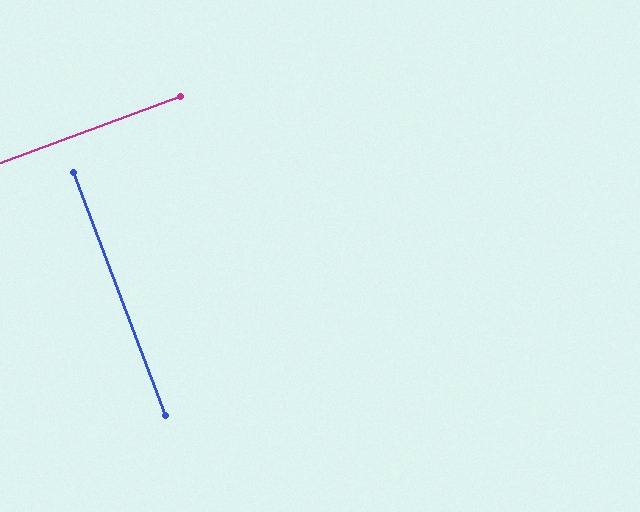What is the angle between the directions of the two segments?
Approximately 90 degrees.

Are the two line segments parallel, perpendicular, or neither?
Perpendicular — they meet at approximately 90°.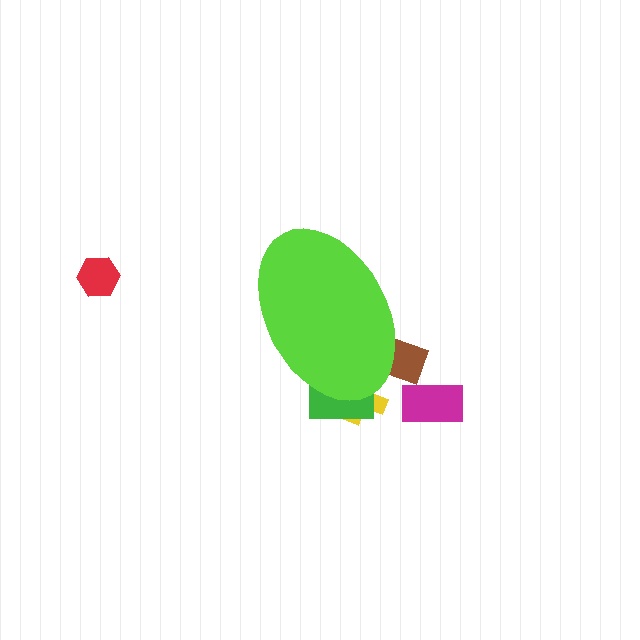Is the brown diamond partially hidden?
Yes, the brown diamond is partially hidden behind the lime ellipse.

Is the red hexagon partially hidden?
No, the red hexagon is fully visible.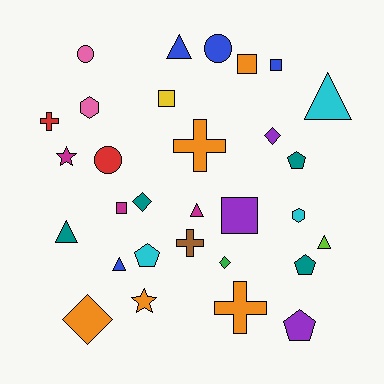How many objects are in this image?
There are 30 objects.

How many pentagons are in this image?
There are 4 pentagons.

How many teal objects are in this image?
There are 4 teal objects.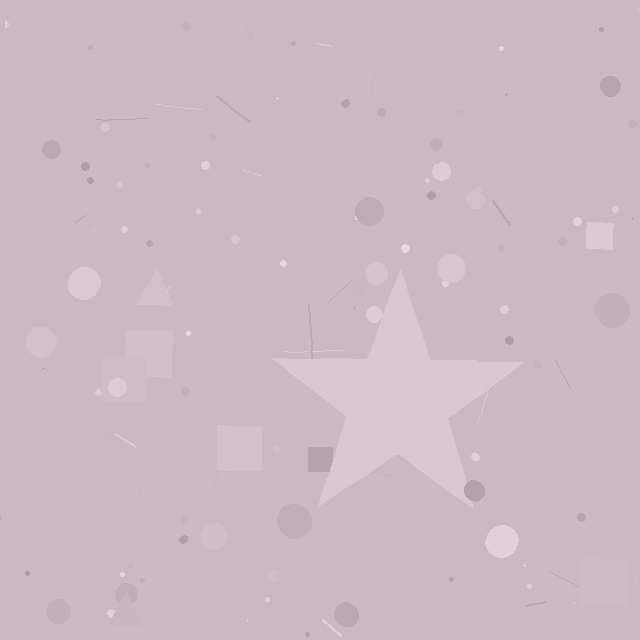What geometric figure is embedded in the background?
A star is embedded in the background.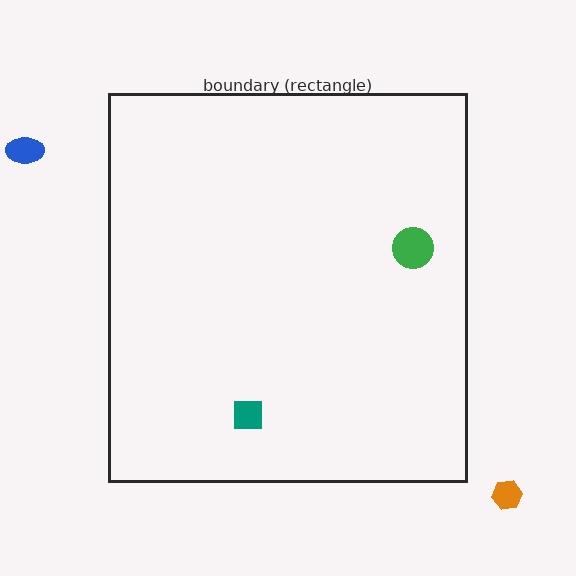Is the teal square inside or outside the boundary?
Inside.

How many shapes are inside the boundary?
2 inside, 2 outside.